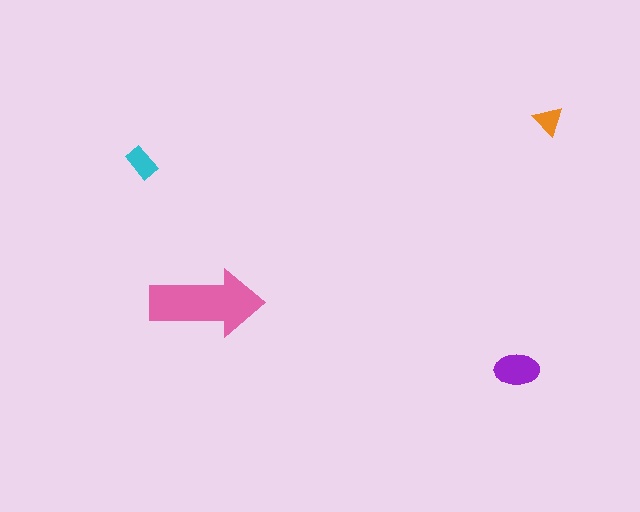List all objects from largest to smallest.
The pink arrow, the purple ellipse, the cyan rectangle, the orange triangle.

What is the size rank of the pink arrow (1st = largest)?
1st.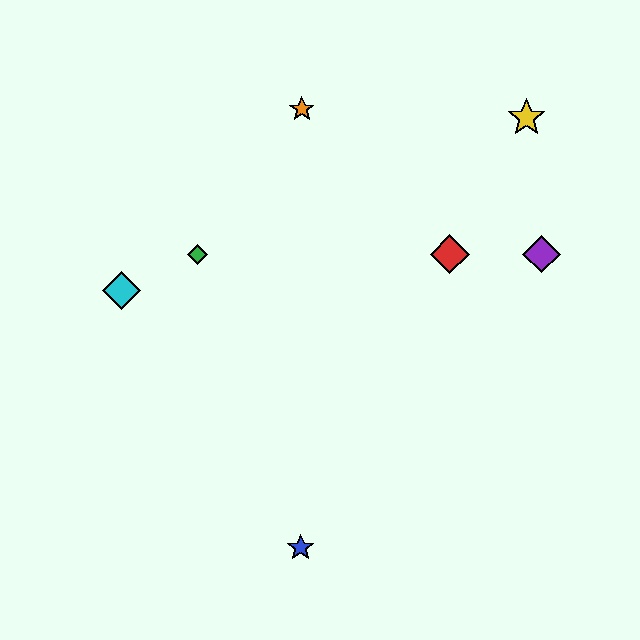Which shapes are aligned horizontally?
The red diamond, the green diamond, the purple diamond are aligned horizontally.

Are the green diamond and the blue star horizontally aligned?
No, the green diamond is at y≈254 and the blue star is at y≈548.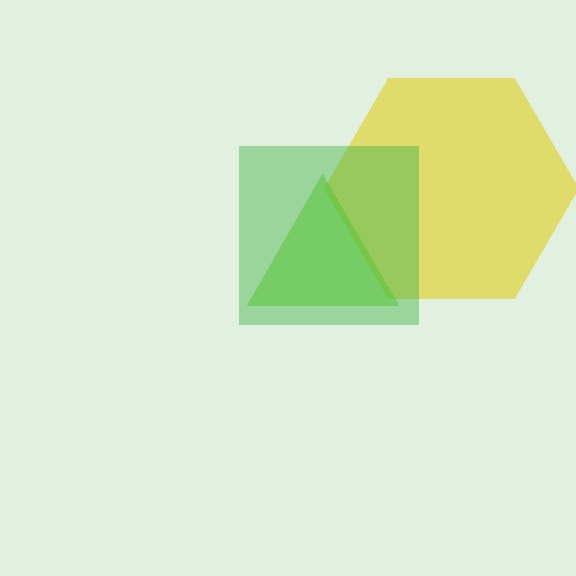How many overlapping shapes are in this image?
There are 3 overlapping shapes in the image.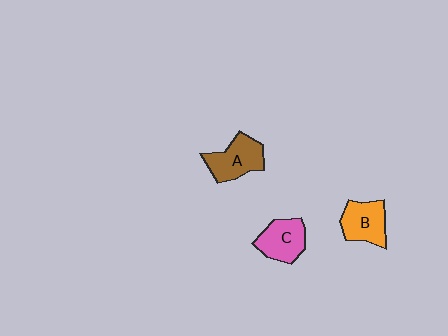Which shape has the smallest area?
Shape B (orange).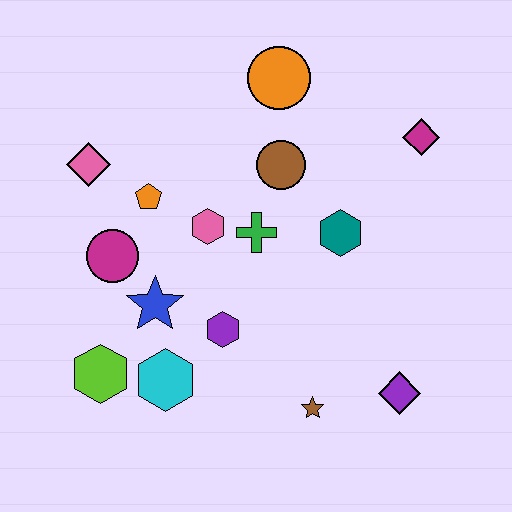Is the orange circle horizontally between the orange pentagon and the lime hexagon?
No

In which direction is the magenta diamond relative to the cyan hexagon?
The magenta diamond is to the right of the cyan hexagon.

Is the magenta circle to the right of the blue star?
No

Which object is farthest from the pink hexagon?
The purple diamond is farthest from the pink hexagon.